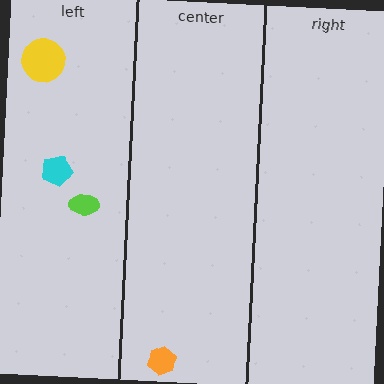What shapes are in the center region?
The orange hexagon.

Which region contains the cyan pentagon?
The left region.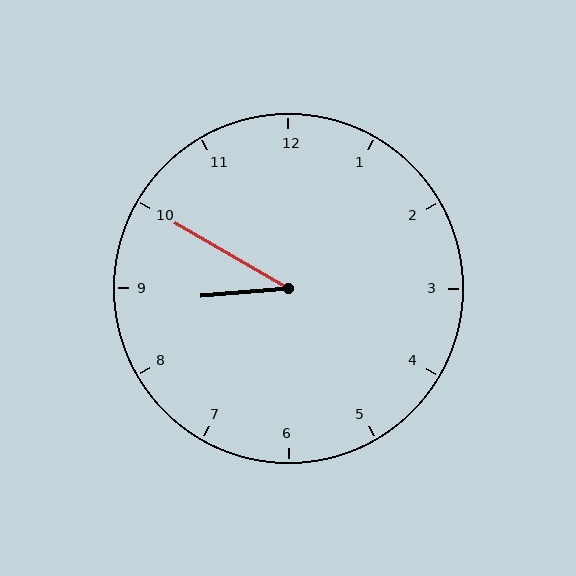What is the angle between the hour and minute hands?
Approximately 35 degrees.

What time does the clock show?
8:50.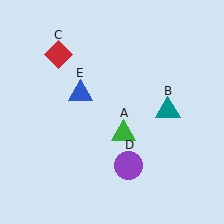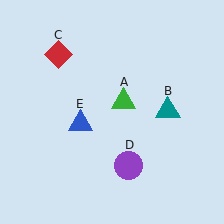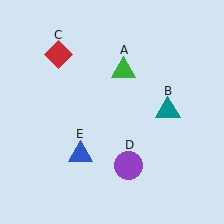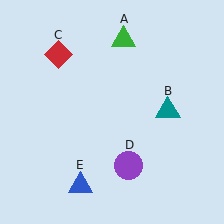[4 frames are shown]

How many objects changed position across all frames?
2 objects changed position: green triangle (object A), blue triangle (object E).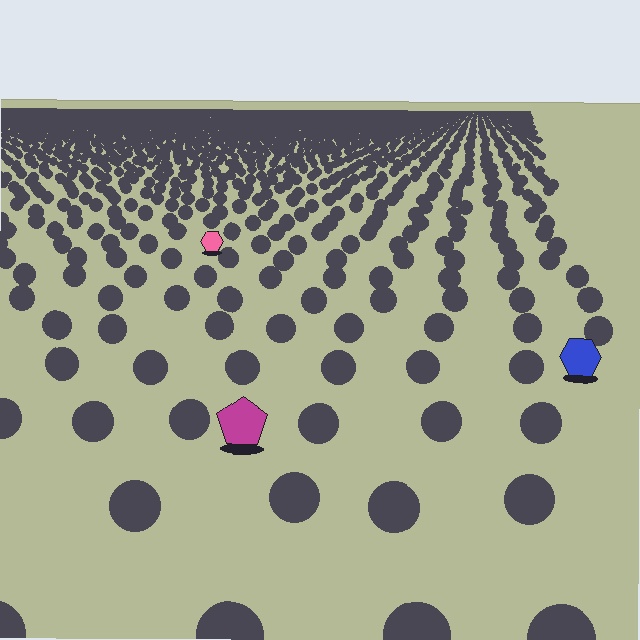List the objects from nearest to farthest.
From nearest to farthest: the magenta pentagon, the blue hexagon, the pink hexagon.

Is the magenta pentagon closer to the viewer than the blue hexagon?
Yes. The magenta pentagon is closer — you can tell from the texture gradient: the ground texture is coarser near it.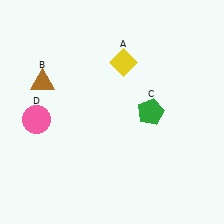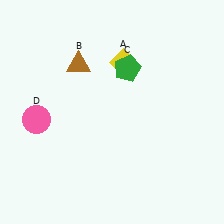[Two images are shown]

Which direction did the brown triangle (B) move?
The brown triangle (B) moved right.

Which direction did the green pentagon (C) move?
The green pentagon (C) moved up.